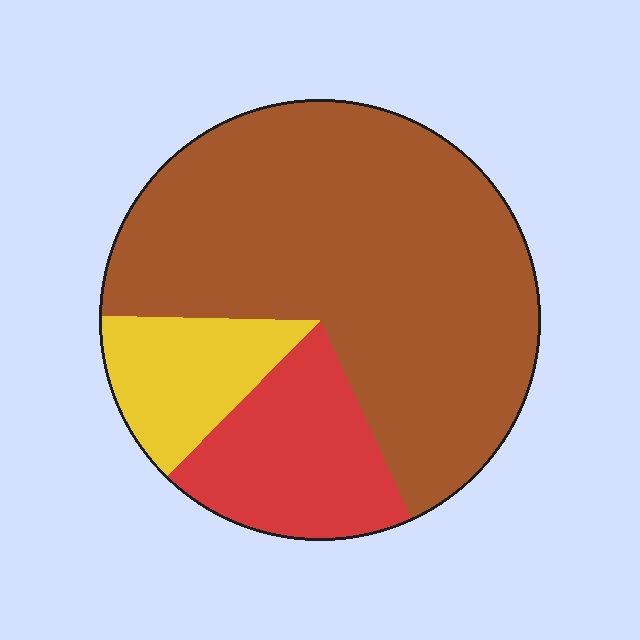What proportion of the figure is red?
Red takes up about one fifth (1/5) of the figure.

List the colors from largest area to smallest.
From largest to smallest: brown, red, yellow.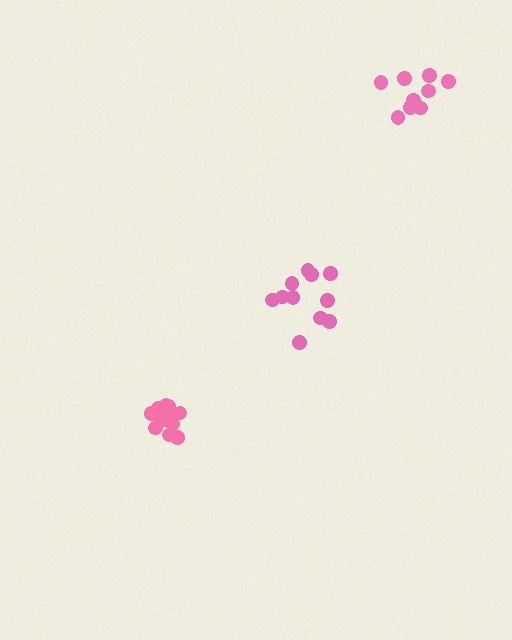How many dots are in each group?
Group 1: 11 dots, Group 2: 9 dots, Group 3: 12 dots (32 total).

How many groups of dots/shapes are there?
There are 3 groups.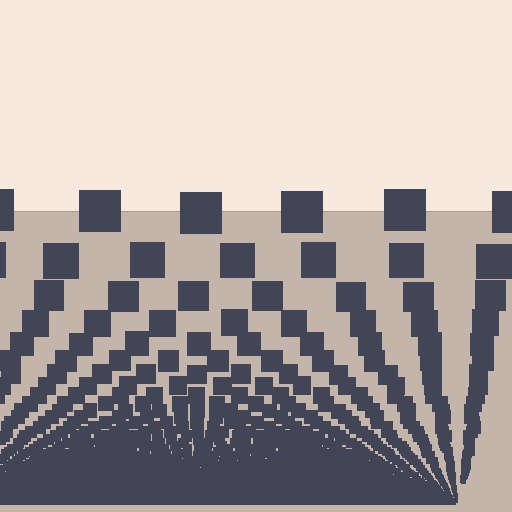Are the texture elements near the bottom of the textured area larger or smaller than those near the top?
Smaller. The gradient is inverted — elements near the bottom are smaller and denser.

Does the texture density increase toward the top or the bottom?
Density increases toward the bottom.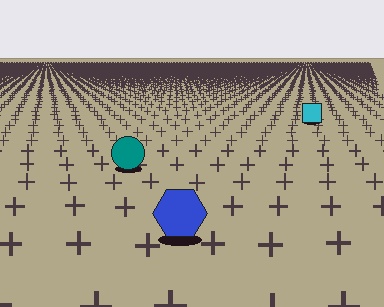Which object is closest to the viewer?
The blue hexagon is closest. The texture marks near it are larger and more spread out.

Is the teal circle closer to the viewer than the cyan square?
Yes. The teal circle is closer — you can tell from the texture gradient: the ground texture is coarser near it.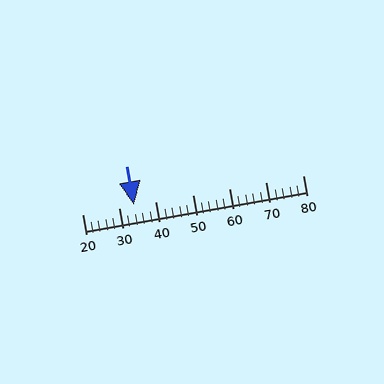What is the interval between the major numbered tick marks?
The major tick marks are spaced 10 units apart.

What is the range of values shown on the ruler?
The ruler shows values from 20 to 80.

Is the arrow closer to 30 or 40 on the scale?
The arrow is closer to 30.